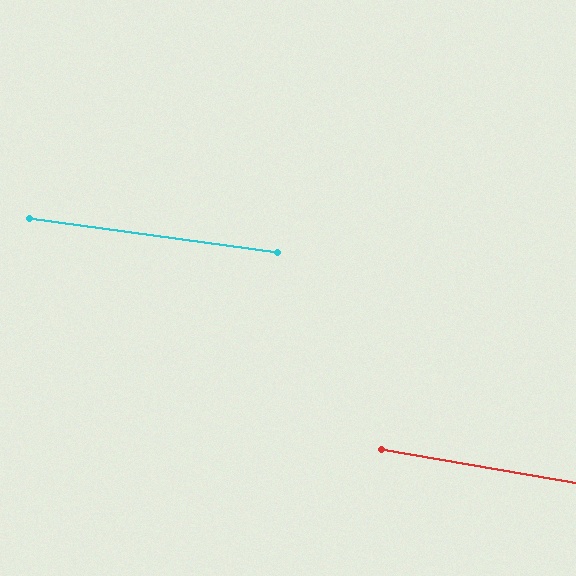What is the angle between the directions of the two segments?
Approximately 2 degrees.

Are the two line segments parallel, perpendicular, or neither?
Parallel — their directions differ by only 1.7°.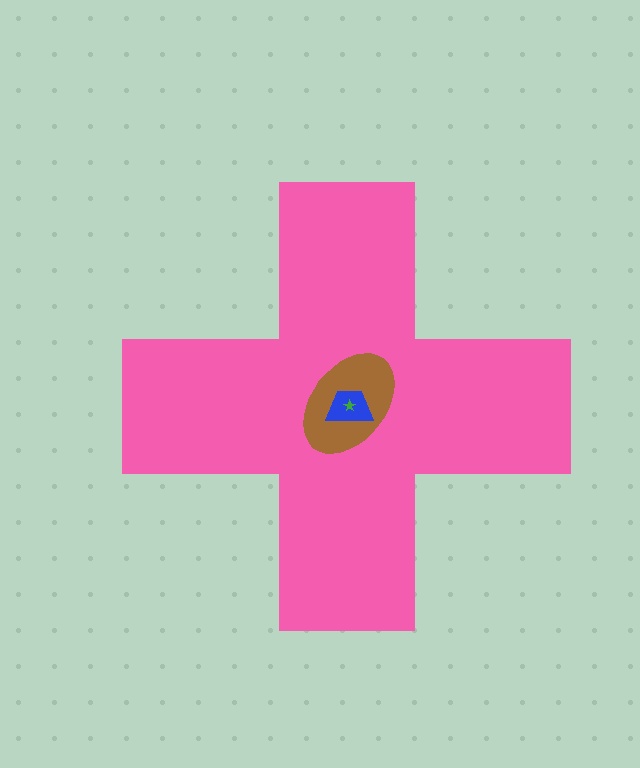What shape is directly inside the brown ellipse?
The blue trapezoid.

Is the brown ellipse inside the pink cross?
Yes.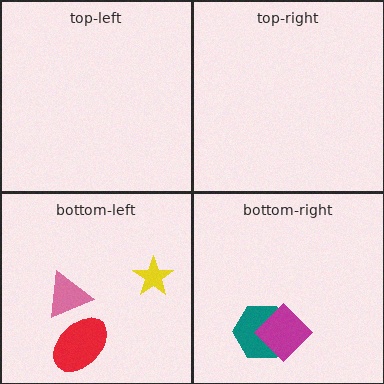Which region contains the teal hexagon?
The bottom-right region.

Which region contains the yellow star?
The bottom-left region.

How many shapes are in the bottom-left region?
3.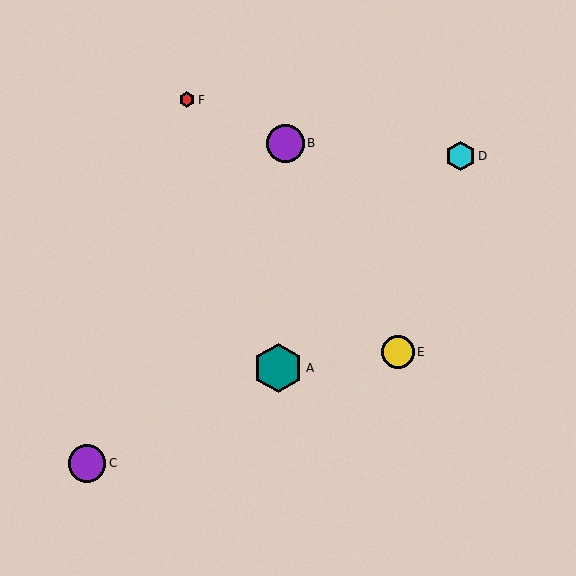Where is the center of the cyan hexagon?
The center of the cyan hexagon is at (461, 156).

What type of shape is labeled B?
Shape B is a purple circle.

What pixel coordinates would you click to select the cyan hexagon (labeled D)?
Click at (461, 156) to select the cyan hexagon D.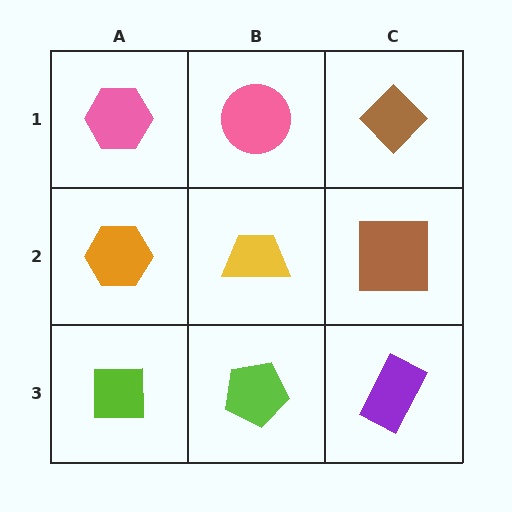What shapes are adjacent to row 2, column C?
A brown diamond (row 1, column C), a purple rectangle (row 3, column C), a yellow trapezoid (row 2, column B).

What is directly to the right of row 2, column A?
A yellow trapezoid.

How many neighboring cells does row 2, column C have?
3.